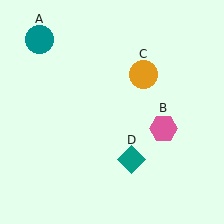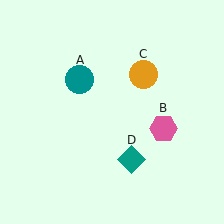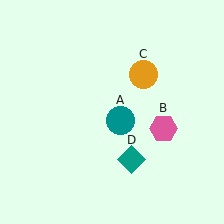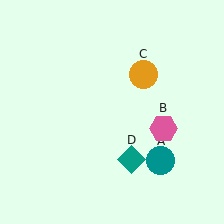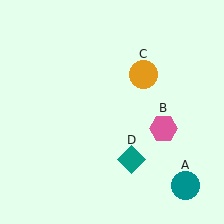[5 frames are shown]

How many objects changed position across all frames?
1 object changed position: teal circle (object A).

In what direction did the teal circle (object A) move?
The teal circle (object A) moved down and to the right.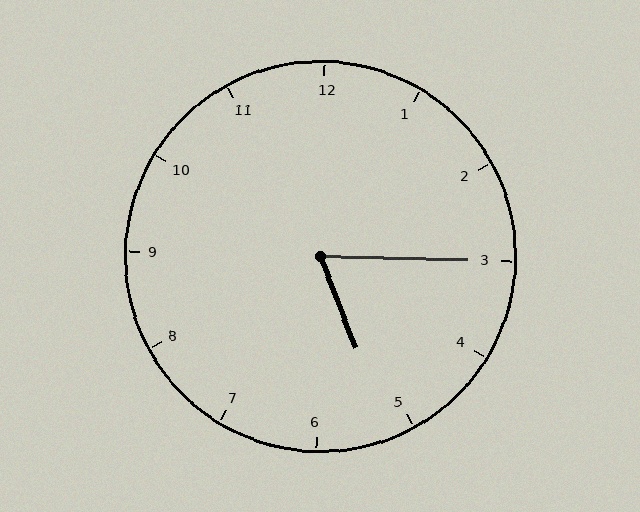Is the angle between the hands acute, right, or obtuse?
It is acute.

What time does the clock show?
5:15.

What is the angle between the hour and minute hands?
Approximately 68 degrees.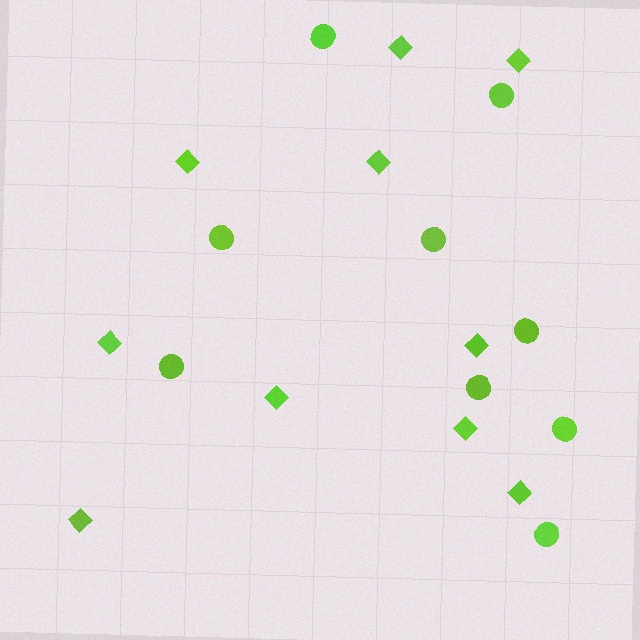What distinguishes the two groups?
There are 2 groups: one group of circles (9) and one group of diamonds (10).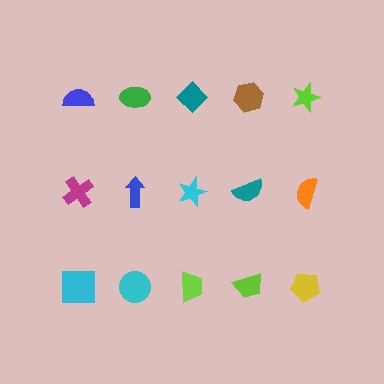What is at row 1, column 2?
A green ellipse.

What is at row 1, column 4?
A brown hexagon.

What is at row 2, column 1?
A magenta cross.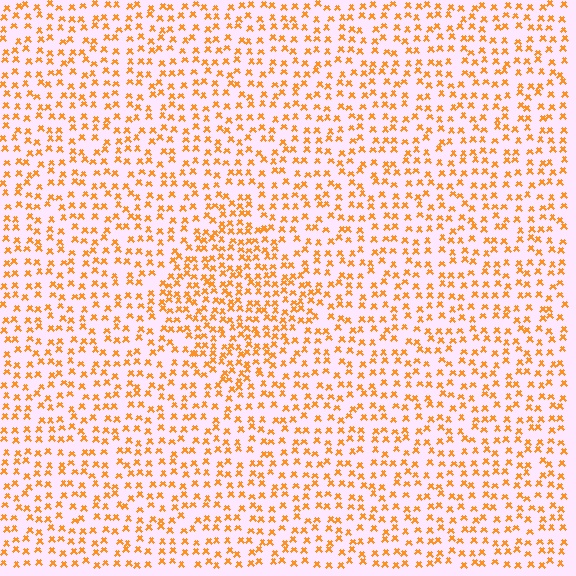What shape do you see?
I see a diamond.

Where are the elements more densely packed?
The elements are more densely packed inside the diamond boundary.